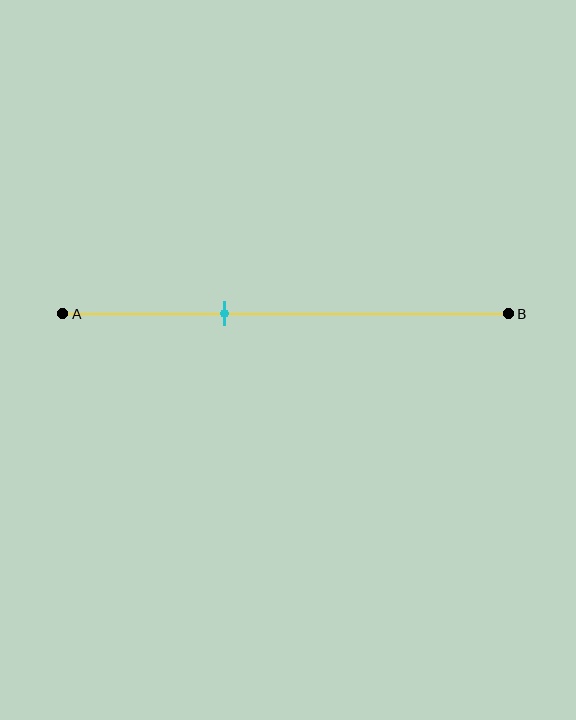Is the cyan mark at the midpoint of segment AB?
No, the mark is at about 35% from A, not at the 50% midpoint.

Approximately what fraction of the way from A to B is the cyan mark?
The cyan mark is approximately 35% of the way from A to B.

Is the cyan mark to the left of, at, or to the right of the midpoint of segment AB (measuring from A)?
The cyan mark is to the left of the midpoint of segment AB.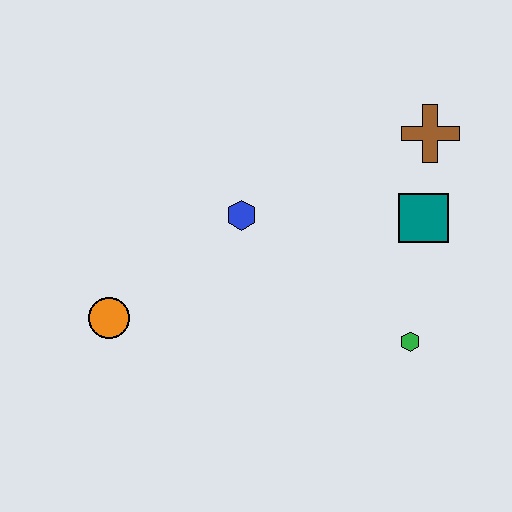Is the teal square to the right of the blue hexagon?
Yes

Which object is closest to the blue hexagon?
The orange circle is closest to the blue hexagon.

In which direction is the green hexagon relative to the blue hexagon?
The green hexagon is to the right of the blue hexagon.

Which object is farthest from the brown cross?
The orange circle is farthest from the brown cross.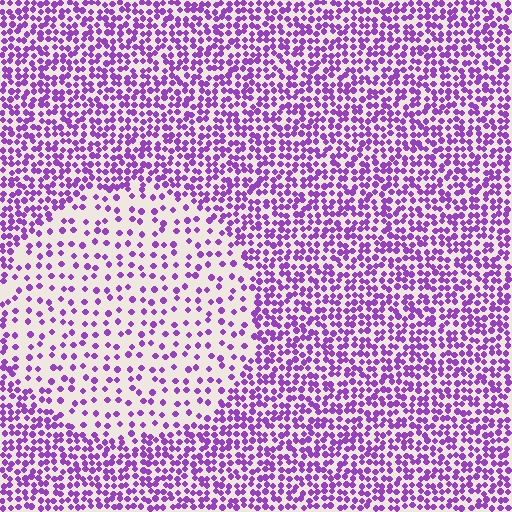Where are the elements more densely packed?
The elements are more densely packed outside the circle boundary.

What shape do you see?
I see a circle.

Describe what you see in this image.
The image contains small purple elements arranged at two different densities. A circle-shaped region is visible where the elements are less densely packed than the surrounding area.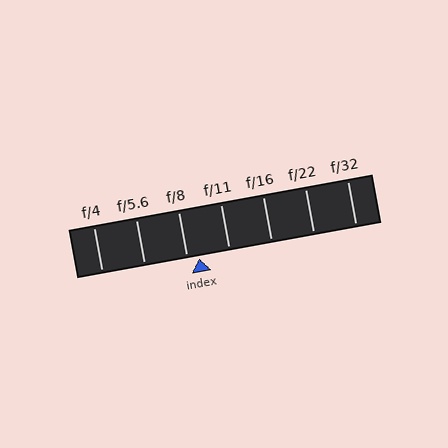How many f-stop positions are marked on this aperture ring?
There are 7 f-stop positions marked.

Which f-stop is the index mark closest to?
The index mark is closest to f/8.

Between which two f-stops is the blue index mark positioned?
The index mark is between f/8 and f/11.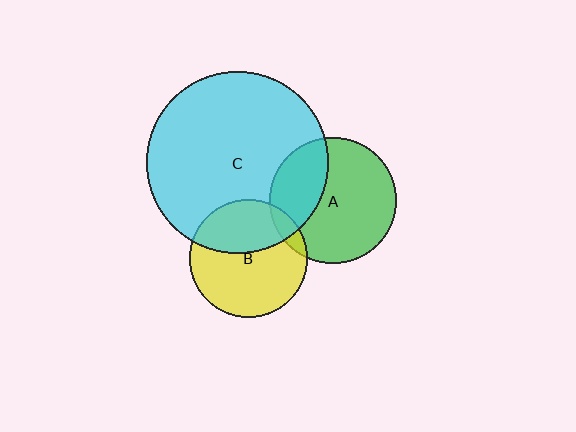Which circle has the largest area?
Circle C (cyan).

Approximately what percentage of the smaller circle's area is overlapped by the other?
Approximately 10%.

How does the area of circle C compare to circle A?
Approximately 2.1 times.